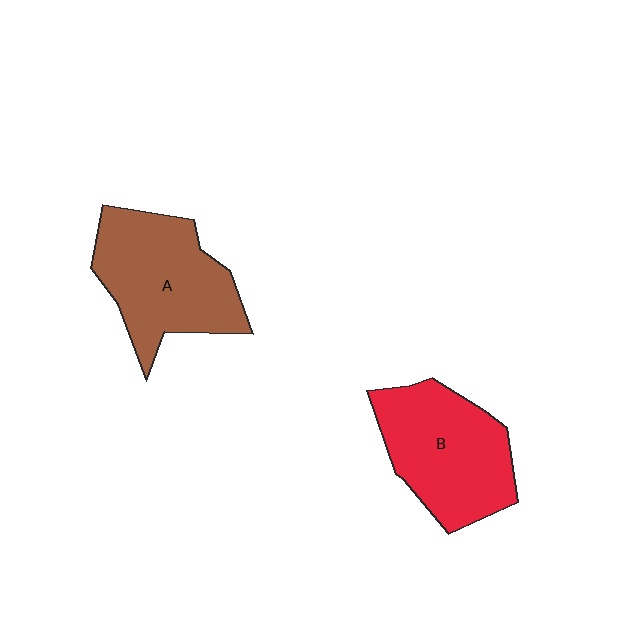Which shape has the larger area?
Shape A (brown).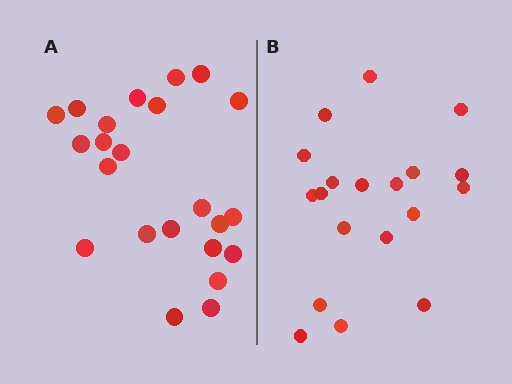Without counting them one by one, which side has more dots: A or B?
Region A (the left region) has more dots.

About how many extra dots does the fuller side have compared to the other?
Region A has about 4 more dots than region B.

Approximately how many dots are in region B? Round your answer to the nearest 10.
About 20 dots. (The exact count is 19, which rounds to 20.)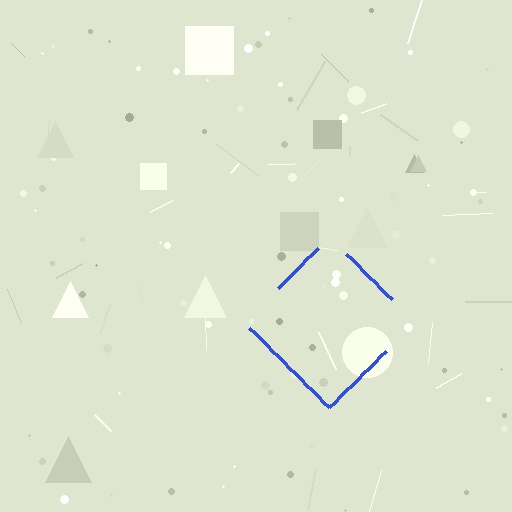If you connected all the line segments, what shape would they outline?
They would outline a diamond.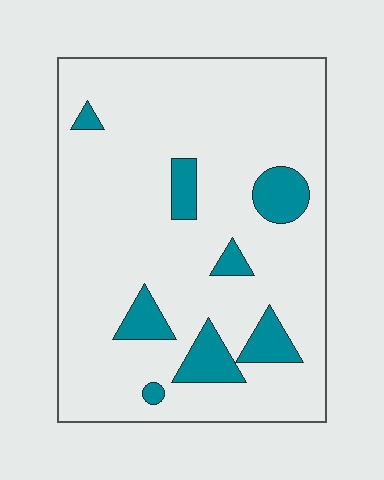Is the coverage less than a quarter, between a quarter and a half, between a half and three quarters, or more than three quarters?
Less than a quarter.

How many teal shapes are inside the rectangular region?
8.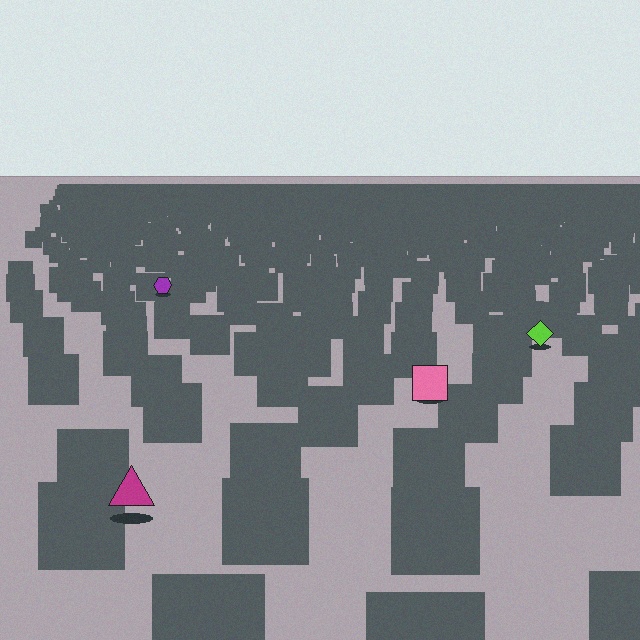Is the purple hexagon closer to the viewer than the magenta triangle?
No. The magenta triangle is closer — you can tell from the texture gradient: the ground texture is coarser near it.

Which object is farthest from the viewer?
The purple hexagon is farthest from the viewer. It appears smaller and the ground texture around it is denser.